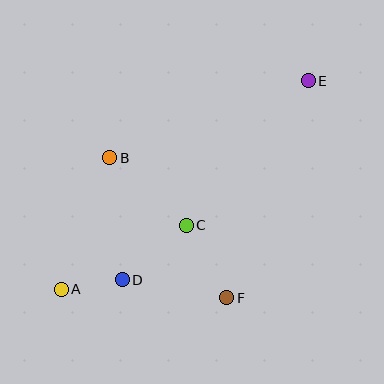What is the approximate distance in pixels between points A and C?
The distance between A and C is approximately 140 pixels.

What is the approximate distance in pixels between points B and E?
The distance between B and E is approximately 213 pixels.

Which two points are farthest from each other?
Points A and E are farthest from each other.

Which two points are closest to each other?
Points A and D are closest to each other.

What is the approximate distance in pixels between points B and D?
The distance between B and D is approximately 122 pixels.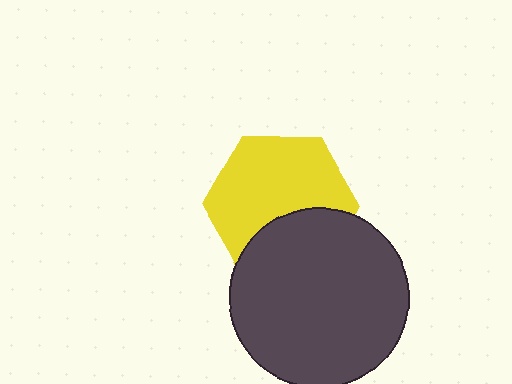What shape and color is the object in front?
The object in front is a dark gray circle.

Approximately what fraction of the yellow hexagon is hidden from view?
Roughly 34% of the yellow hexagon is hidden behind the dark gray circle.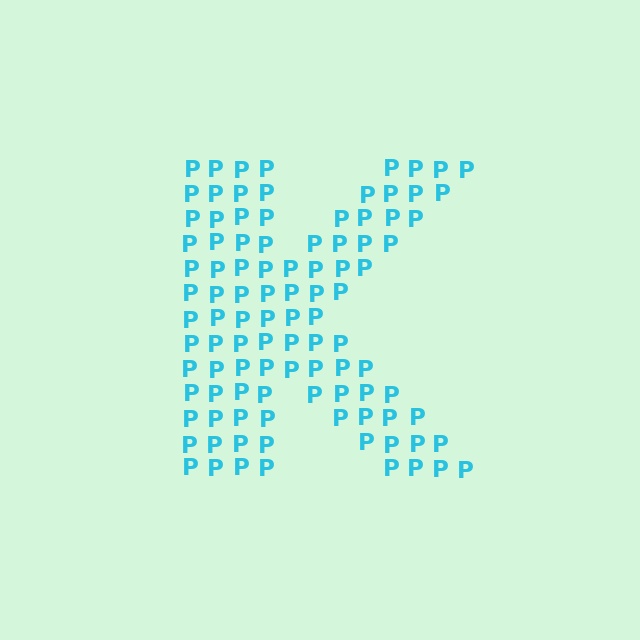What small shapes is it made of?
It is made of small letter P's.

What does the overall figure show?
The overall figure shows the letter K.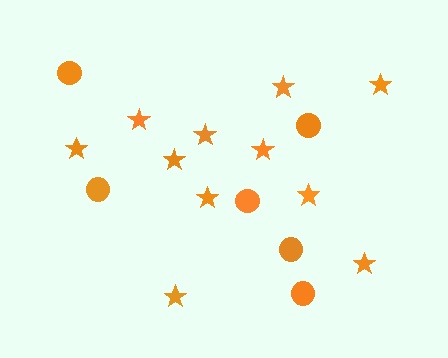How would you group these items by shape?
There are 2 groups: one group of stars (11) and one group of circles (6).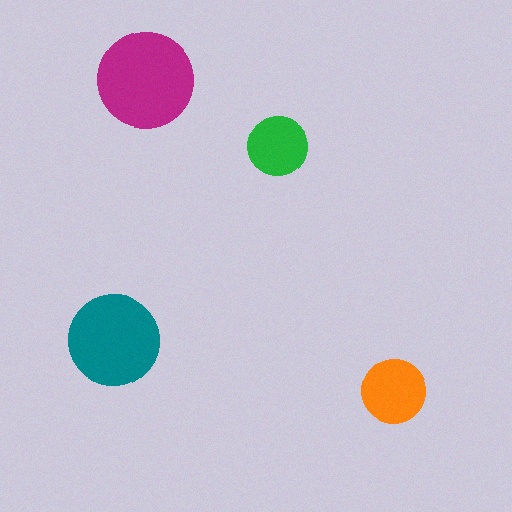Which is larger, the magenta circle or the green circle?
The magenta one.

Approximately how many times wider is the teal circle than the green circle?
About 1.5 times wider.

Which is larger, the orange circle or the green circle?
The orange one.